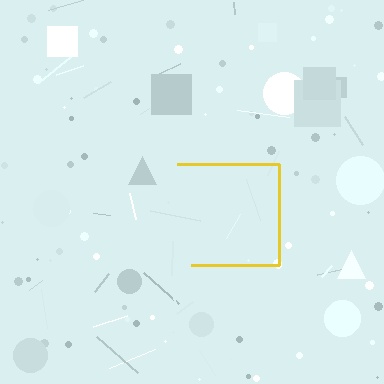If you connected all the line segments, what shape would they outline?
They would outline a square.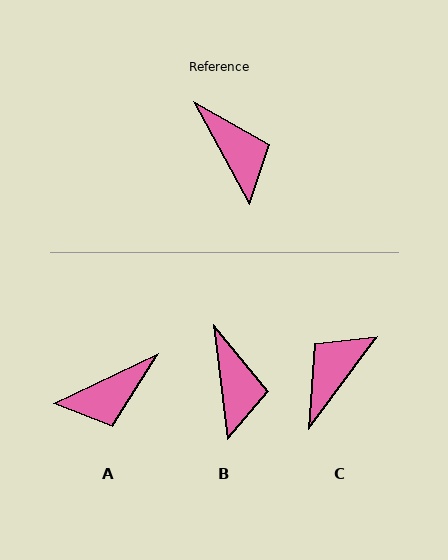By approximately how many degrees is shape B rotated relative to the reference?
Approximately 22 degrees clockwise.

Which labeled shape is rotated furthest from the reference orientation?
C, about 115 degrees away.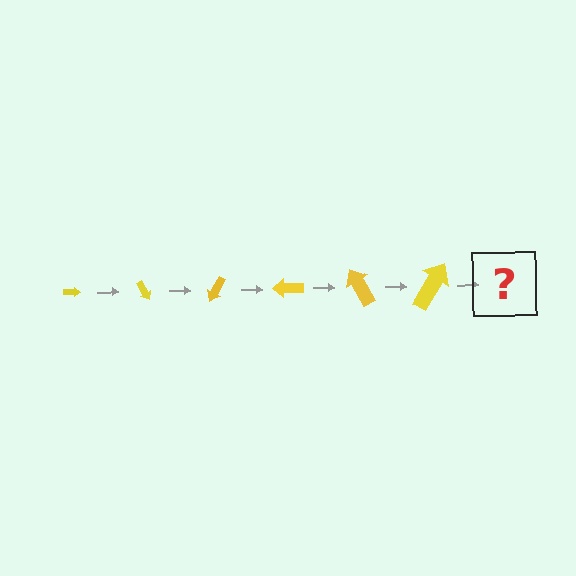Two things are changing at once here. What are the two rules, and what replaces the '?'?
The two rules are that the arrow grows larger each step and it rotates 60 degrees each step. The '?' should be an arrow, larger than the previous one and rotated 360 degrees from the start.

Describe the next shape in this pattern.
It should be an arrow, larger than the previous one and rotated 360 degrees from the start.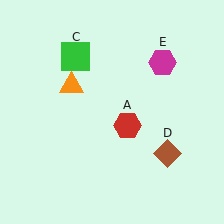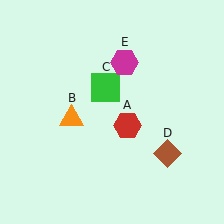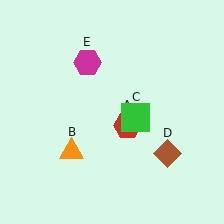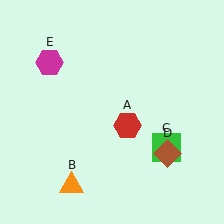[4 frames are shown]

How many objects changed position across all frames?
3 objects changed position: orange triangle (object B), green square (object C), magenta hexagon (object E).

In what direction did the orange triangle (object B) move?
The orange triangle (object B) moved down.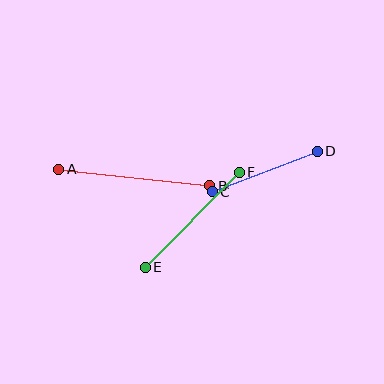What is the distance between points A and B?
The distance is approximately 152 pixels.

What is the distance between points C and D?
The distance is approximately 112 pixels.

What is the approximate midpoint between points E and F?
The midpoint is at approximately (192, 220) pixels.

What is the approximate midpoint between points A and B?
The midpoint is at approximately (134, 178) pixels.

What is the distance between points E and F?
The distance is approximately 134 pixels.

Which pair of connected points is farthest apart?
Points A and B are farthest apart.